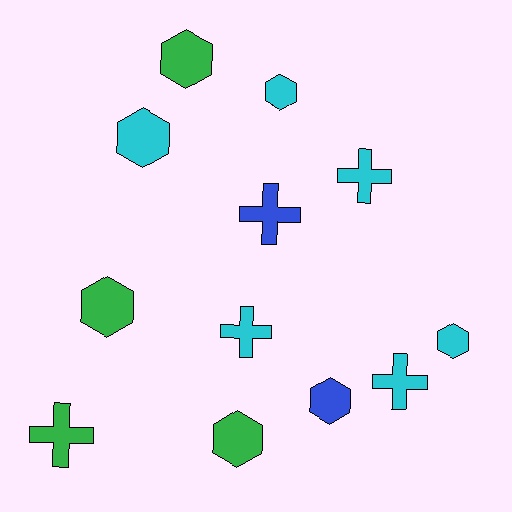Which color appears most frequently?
Cyan, with 6 objects.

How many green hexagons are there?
There are 3 green hexagons.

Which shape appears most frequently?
Hexagon, with 7 objects.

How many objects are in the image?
There are 12 objects.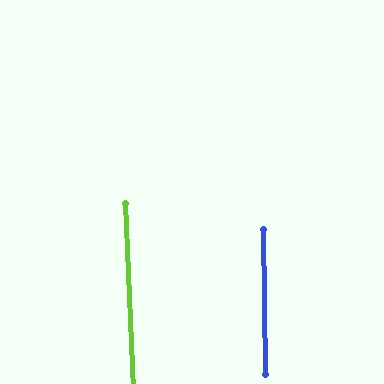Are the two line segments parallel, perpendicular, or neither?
Parallel — their directions differ by only 2.0°.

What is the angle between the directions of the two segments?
Approximately 2 degrees.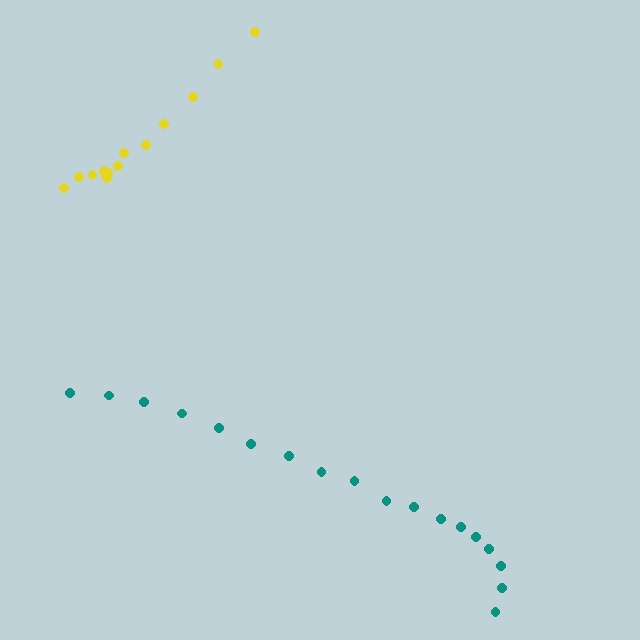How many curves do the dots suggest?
There are 2 distinct paths.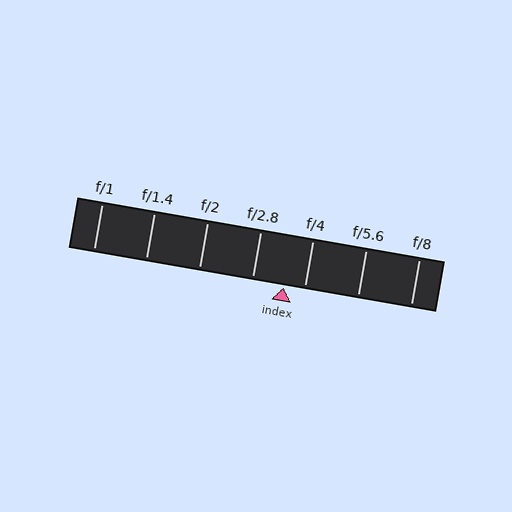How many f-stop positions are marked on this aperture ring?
There are 7 f-stop positions marked.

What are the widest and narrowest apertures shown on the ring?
The widest aperture shown is f/1 and the narrowest is f/8.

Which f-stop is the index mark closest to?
The index mark is closest to f/4.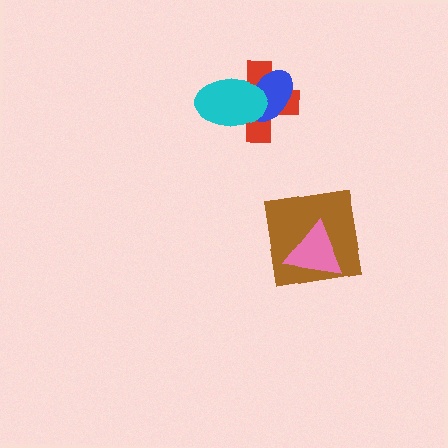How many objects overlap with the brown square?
1 object overlaps with the brown square.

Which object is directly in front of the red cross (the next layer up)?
The blue ellipse is directly in front of the red cross.